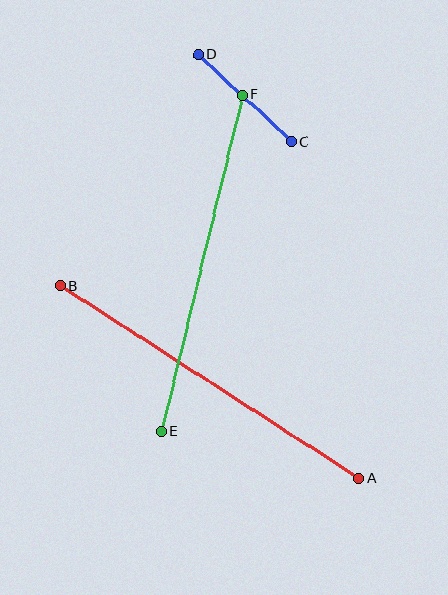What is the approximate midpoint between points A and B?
The midpoint is at approximately (209, 382) pixels.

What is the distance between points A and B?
The distance is approximately 356 pixels.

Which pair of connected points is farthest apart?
Points A and B are farthest apart.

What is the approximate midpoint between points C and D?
The midpoint is at approximately (245, 98) pixels.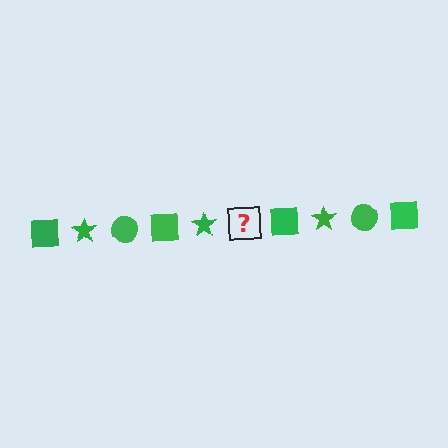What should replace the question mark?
The question mark should be replaced with a green circle.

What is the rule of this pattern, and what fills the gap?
The rule is that the pattern cycles through square, star, circle shapes in green. The gap should be filled with a green circle.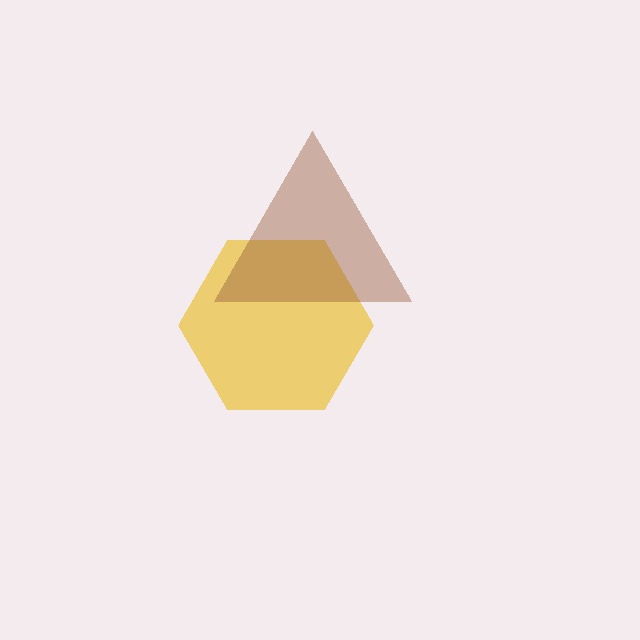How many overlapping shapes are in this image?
There are 2 overlapping shapes in the image.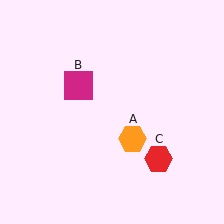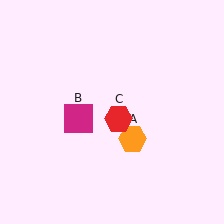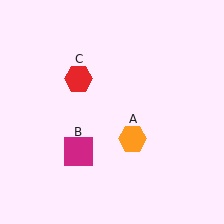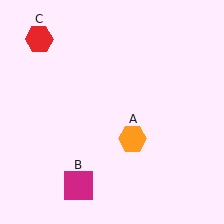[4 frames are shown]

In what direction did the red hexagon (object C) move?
The red hexagon (object C) moved up and to the left.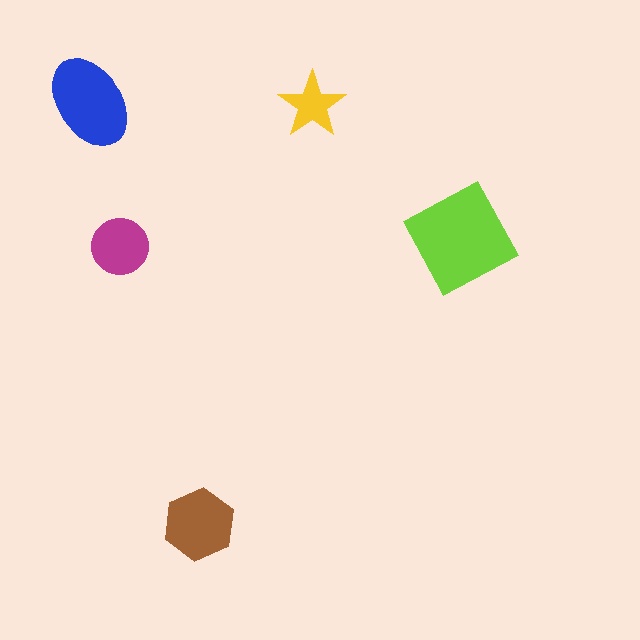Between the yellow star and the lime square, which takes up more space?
The lime square.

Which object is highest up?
The blue ellipse is topmost.